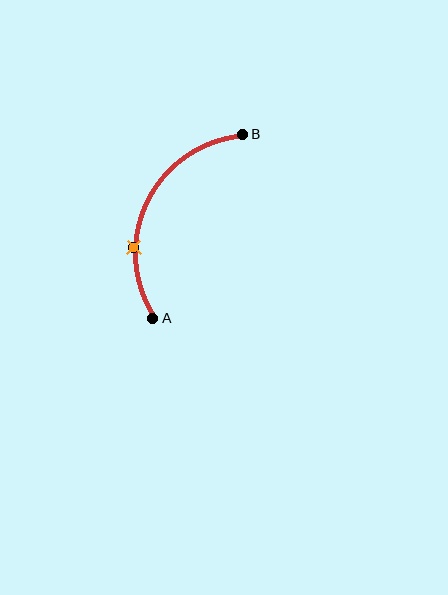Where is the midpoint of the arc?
The arc midpoint is the point on the curve farthest from the straight line joining A and B. It sits to the left of that line.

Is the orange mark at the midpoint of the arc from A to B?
No. The orange mark lies on the arc but is closer to endpoint A. The arc midpoint would be at the point on the curve equidistant along the arc from both A and B.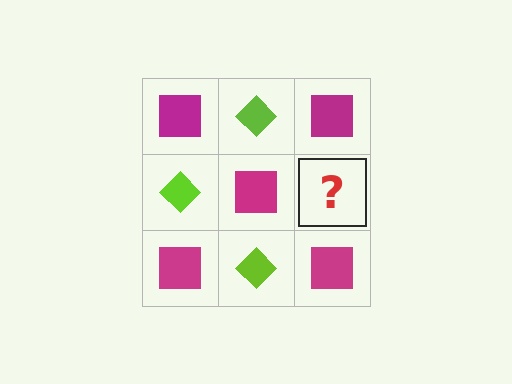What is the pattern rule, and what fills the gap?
The rule is that it alternates magenta square and lime diamond in a checkerboard pattern. The gap should be filled with a lime diamond.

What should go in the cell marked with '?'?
The missing cell should contain a lime diamond.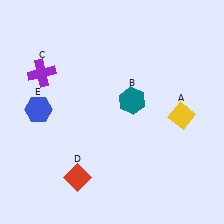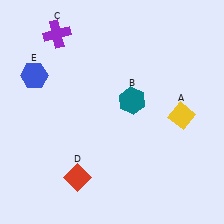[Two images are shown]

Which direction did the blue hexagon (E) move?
The blue hexagon (E) moved up.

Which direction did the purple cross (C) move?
The purple cross (C) moved up.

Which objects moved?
The objects that moved are: the purple cross (C), the blue hexagon (E).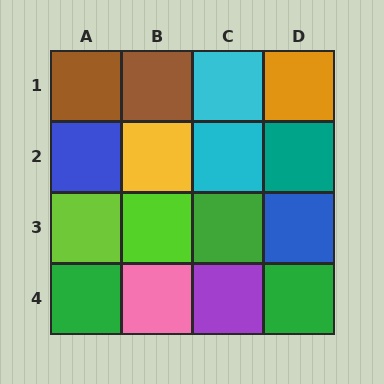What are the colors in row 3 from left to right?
Lime, lime, green, blue.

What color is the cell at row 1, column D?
Orange.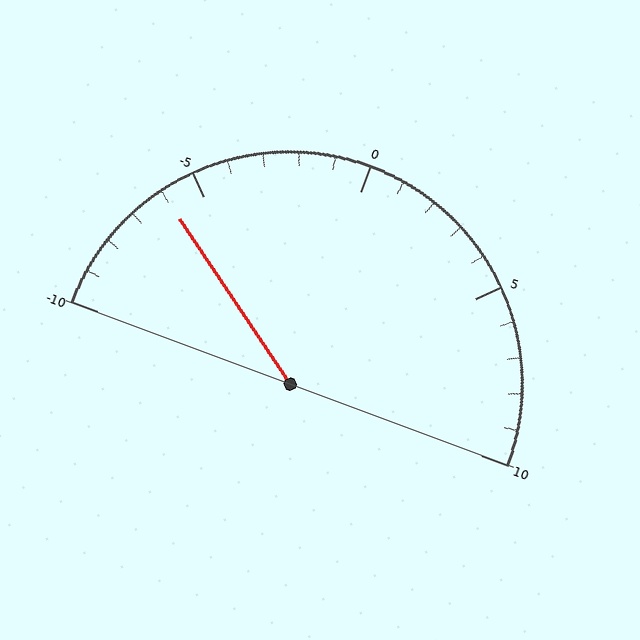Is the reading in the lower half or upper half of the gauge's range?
The reading is in the lower half of the range (-10 to 10).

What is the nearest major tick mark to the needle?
The nearest major tick mark is -5.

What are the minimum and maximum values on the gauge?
The gauge ranges from -10 to 10.